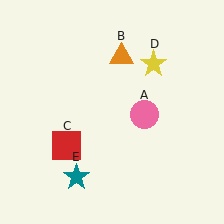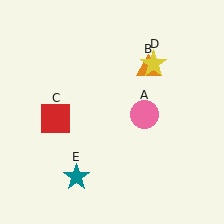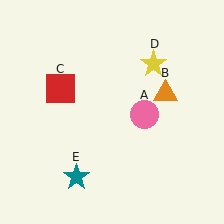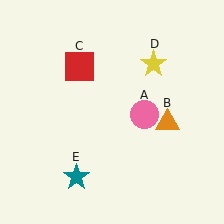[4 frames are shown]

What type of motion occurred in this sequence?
The orange triangle (object B), red square (object C) rotated clockwise around the center of the scene.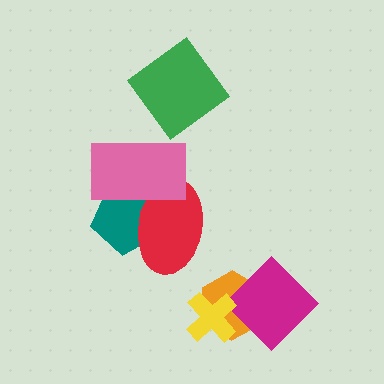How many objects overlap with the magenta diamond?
1 object overlaps with the magenta diamond.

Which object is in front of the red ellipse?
The pink rectangle is in front of the red ellipse.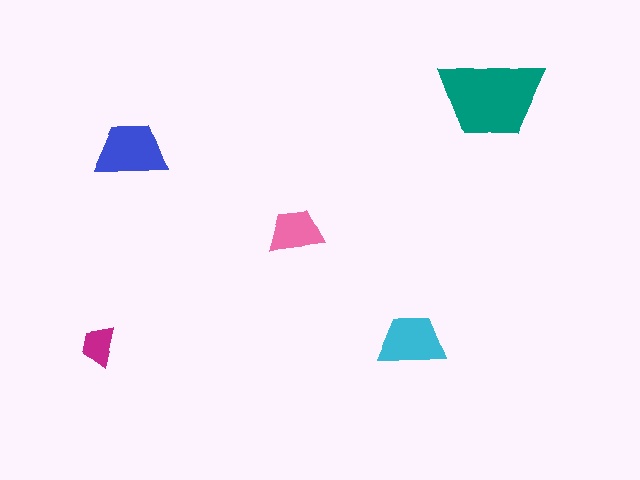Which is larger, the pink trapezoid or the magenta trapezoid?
The pink one.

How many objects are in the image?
There are 5 objects in the image.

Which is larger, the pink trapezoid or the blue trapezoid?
The blue one.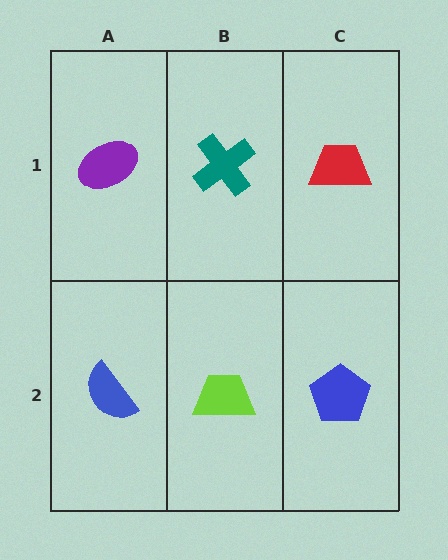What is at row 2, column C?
A blue pentagon.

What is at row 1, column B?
A teal cross.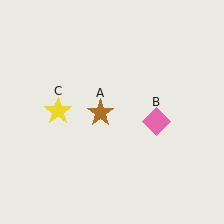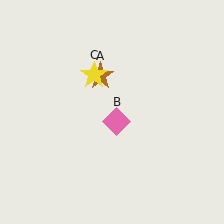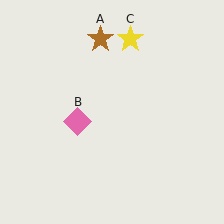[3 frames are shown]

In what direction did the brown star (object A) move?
The brown star (object A) moved up.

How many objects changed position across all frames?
3 objects changed position: brown star (object A), pink diamond (object B), yellow star (object C).